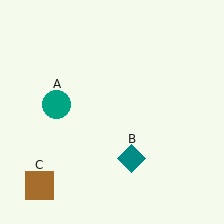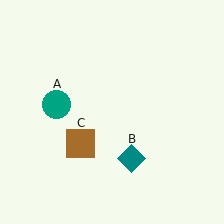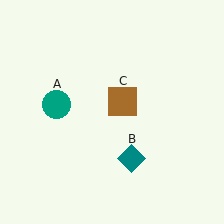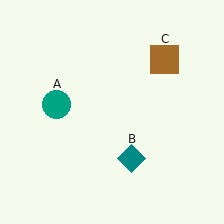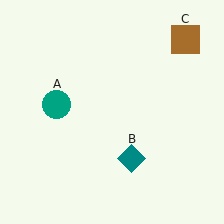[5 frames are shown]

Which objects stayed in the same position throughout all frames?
Teal circle (object A) and teal diamond (object B) remained stationary.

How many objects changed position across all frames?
1 object changed position: brown square (object C).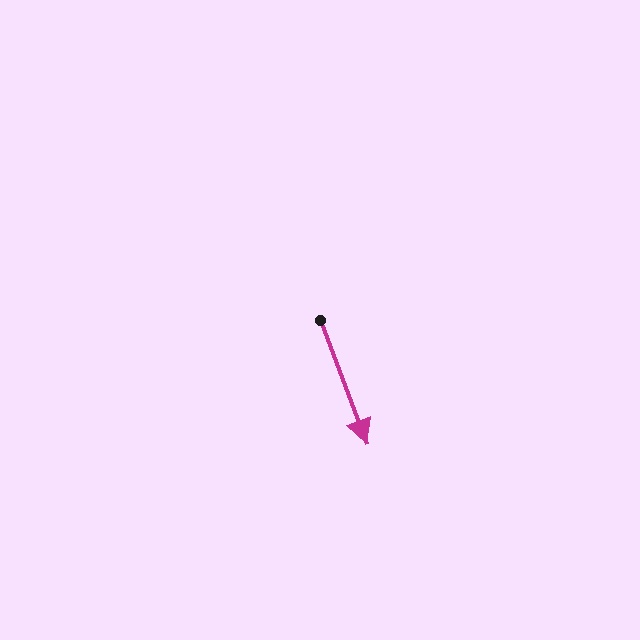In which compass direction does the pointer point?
South.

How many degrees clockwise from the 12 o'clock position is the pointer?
Approximately 159 degrees.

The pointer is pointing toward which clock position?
Roughly 5 o'clock.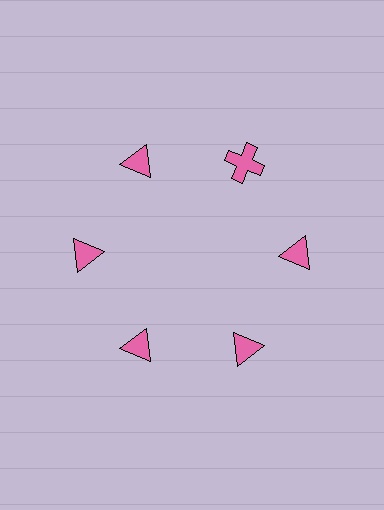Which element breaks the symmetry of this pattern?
The pink cross at roughly the 1 o'clock position breaks the symmetry. All other shapes are pink triangles.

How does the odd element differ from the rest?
It has a different shape: cross instead of triangle.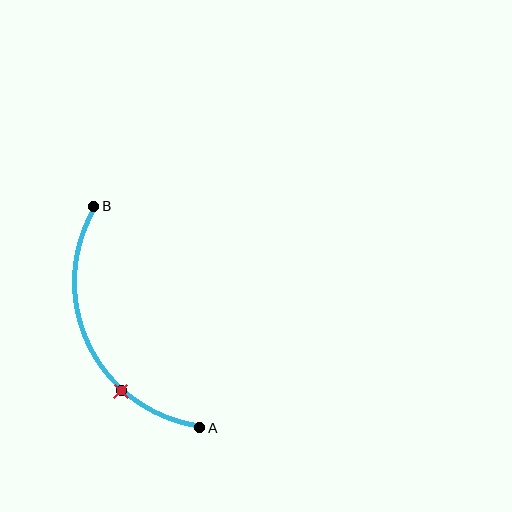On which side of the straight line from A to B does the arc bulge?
The arc bulges to the left of the straight line connecting A and B.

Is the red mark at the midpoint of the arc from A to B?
No. The red mark lies on the arc but is closer to endpoint A. The arc midpoint would be at the point on the curve equidistant along the arc from both A and B.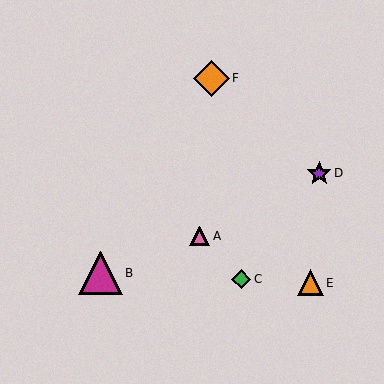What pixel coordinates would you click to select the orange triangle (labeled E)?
Click at (311, 283) to select the orange triangle E.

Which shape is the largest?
The magenta triangle (labeled B) is the largest.